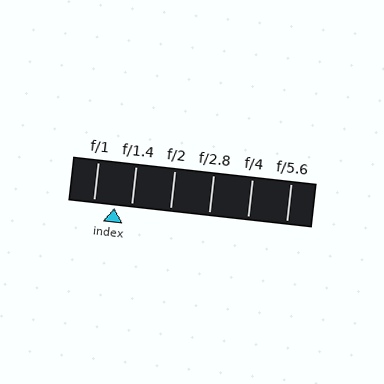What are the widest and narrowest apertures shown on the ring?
The widest aperture shown is f/1 and the narrowest is f/5.6.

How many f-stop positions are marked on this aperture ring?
There are 6 f-stop positions marked.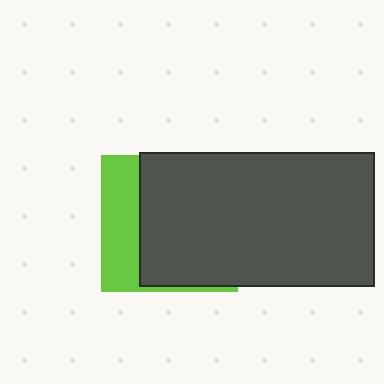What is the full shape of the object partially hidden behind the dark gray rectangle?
The partially hidden object is a lime square.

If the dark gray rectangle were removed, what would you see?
You would see the complete lime square.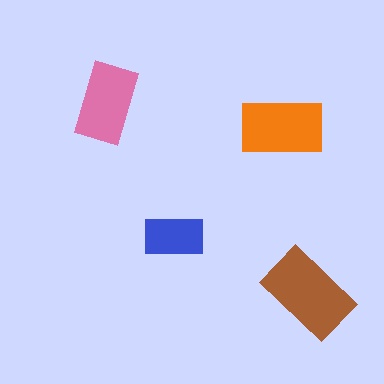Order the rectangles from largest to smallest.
the brown one, the orange one, the pink one, the blue one.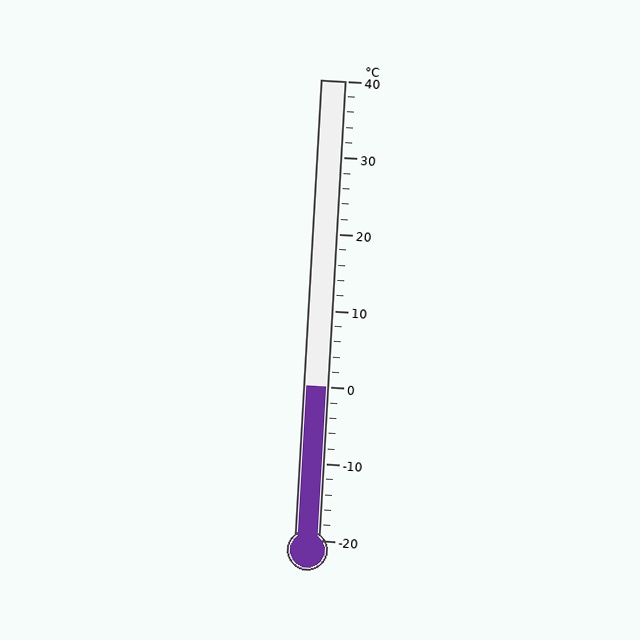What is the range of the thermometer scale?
The thermometer scale ranges from -20°C to 40°C.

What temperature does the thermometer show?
The thermometer shows approximately 0°C.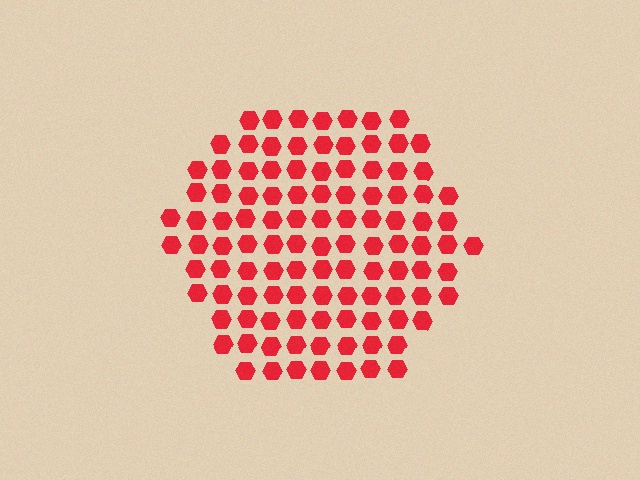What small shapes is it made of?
It is made of small hexagons.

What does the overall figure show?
The overall figure shows a hexagon.